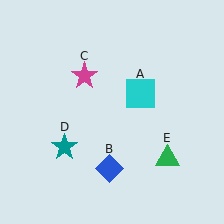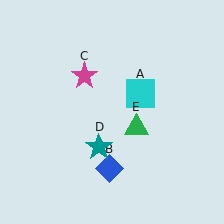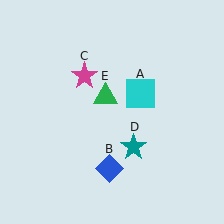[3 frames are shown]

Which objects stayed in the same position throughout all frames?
Cyan square (object A) and blue diamond (object B) and magenta star (object C) remained stationary.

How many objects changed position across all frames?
2 objects changed position: teal star (object D), green triangle (object E).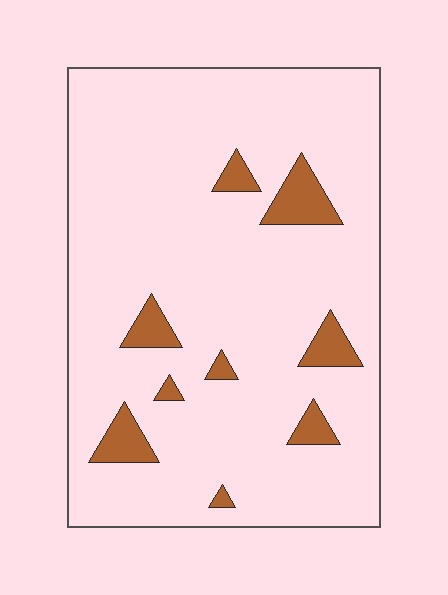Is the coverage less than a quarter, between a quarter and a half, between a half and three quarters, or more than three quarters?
Less than a quarter.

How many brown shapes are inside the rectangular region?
9.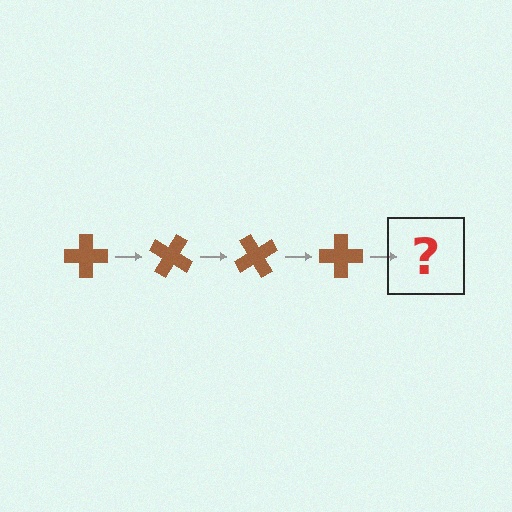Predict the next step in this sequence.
The next step is a brown cross rotated 120 degrees.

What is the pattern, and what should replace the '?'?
The pattern is that the cross rotates 30 degrees each step. The '?' should be a brown cross rotated 120 degrees.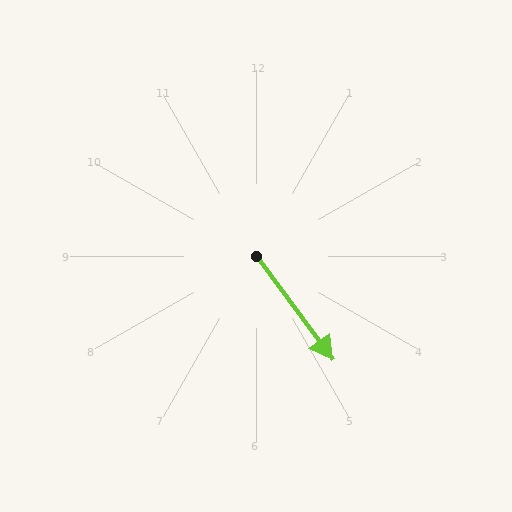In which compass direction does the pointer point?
Southeast.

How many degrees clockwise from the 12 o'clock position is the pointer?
Approximately 143 degrees.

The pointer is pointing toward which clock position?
Roughly 5 o'clock.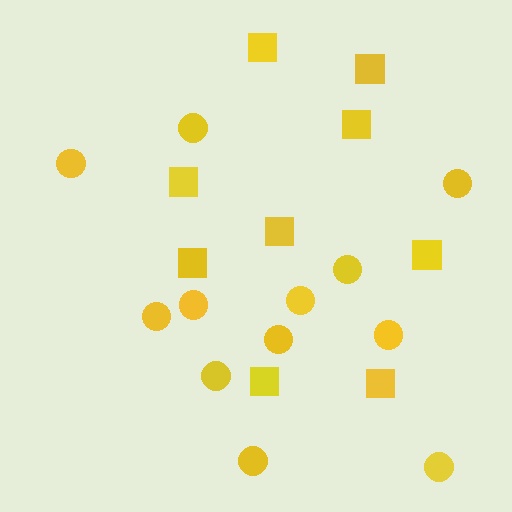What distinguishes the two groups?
There are 2 groups: one group of squares (9) and one group of circles (12).